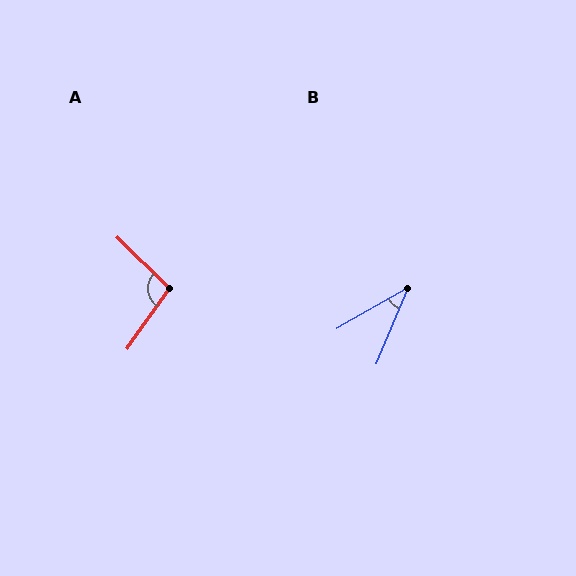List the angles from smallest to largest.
B (38°), A (99°).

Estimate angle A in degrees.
Approximately 99 degrees.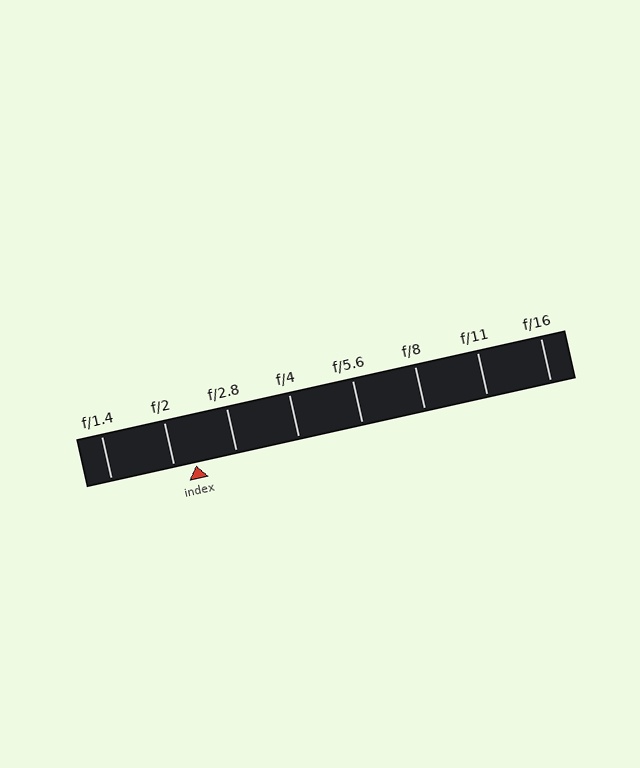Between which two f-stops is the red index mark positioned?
The index mark is between f/2 and f/2.8.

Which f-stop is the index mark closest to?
The index mark is closest to f/2.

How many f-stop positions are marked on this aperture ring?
There are 8 f-stop positions marked.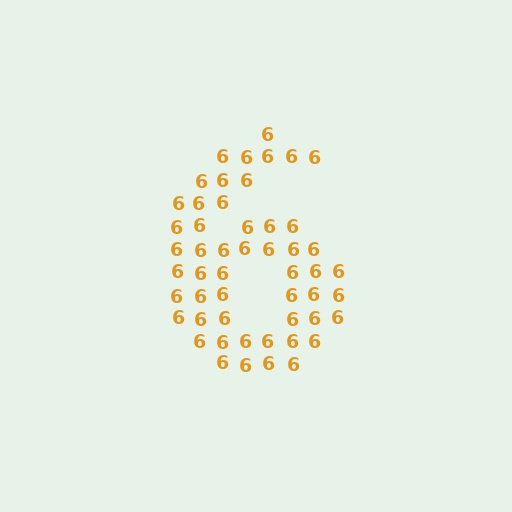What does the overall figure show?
The overall figure shows the digit 6.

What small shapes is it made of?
It is made of small digit 6's.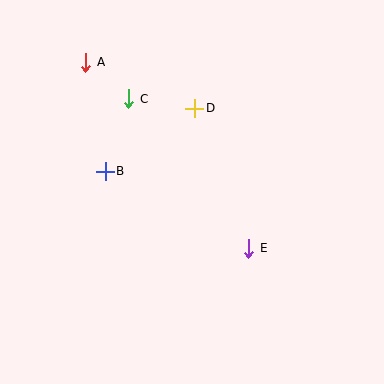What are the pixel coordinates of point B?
Point B is at (105, 171).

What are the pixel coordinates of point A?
Point A is at (86, 62).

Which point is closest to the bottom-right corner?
Point E is closest to the bottom-right corner.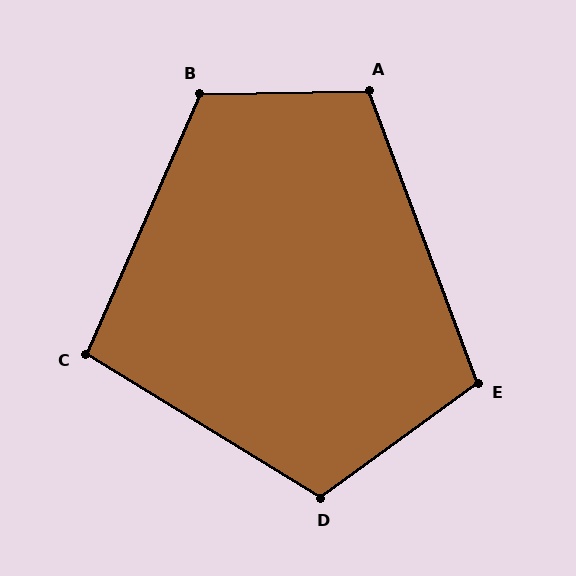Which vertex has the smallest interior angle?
C, at approximately 98 degrees.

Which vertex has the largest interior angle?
B, at approximately 115 degrees.